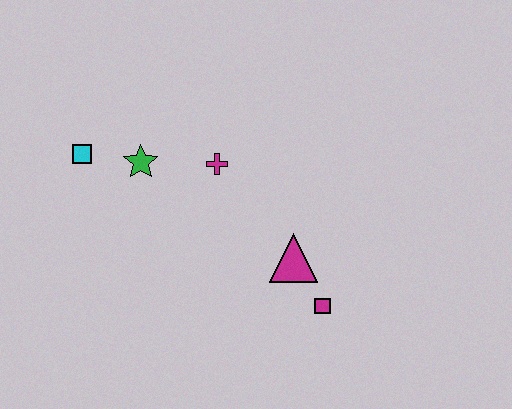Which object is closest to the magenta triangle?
The magenta square is closest to the magenta triangle.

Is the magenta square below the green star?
Yes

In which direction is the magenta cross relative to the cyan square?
The magenta cross is to the right of the cyan square.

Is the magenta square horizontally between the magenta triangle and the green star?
No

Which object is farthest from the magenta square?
The cyan square is farthest from the magenta square.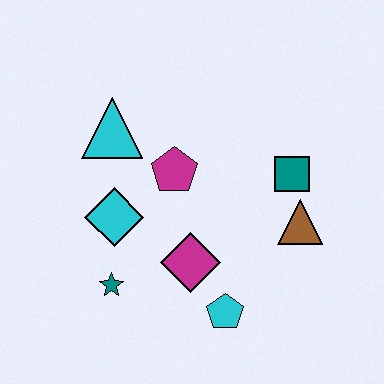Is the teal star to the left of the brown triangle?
Yes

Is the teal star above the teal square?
No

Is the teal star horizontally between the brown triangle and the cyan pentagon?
No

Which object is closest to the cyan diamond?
The teal star is closest to the cyan diamond.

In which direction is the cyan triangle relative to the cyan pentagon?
The cyan triangle is above the cyan pentagon.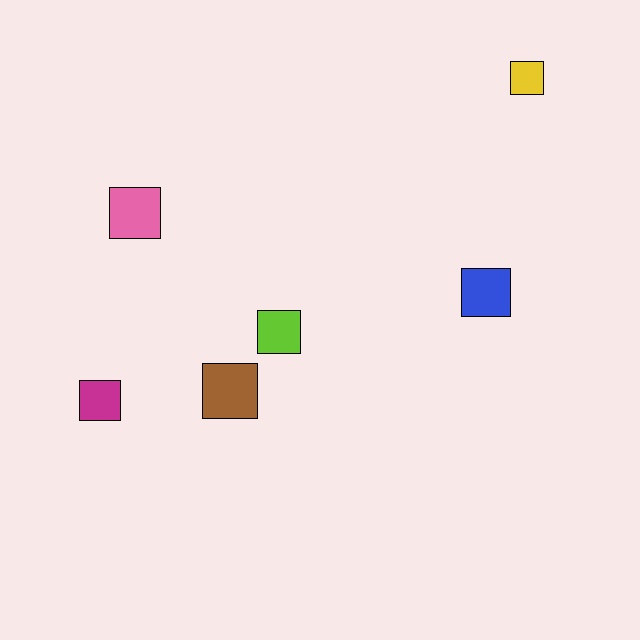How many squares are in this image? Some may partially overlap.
There are 6 squares.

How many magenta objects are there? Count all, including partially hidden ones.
There is 1 magenta object.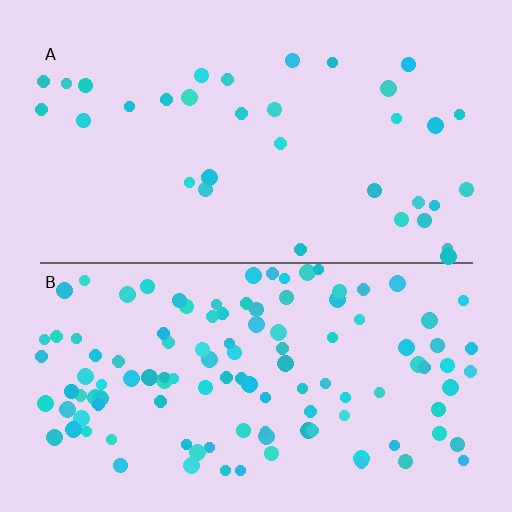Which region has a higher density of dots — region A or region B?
B (the bottom).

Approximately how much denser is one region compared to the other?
Approximately 3.4× — region B over region A.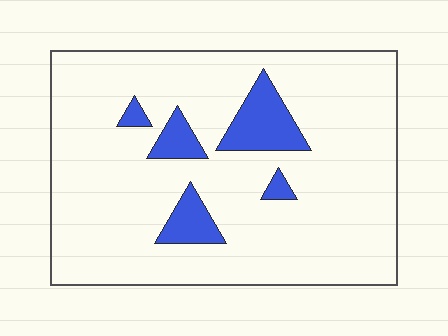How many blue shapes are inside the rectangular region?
5.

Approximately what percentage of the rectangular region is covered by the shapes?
Approximately 10%.